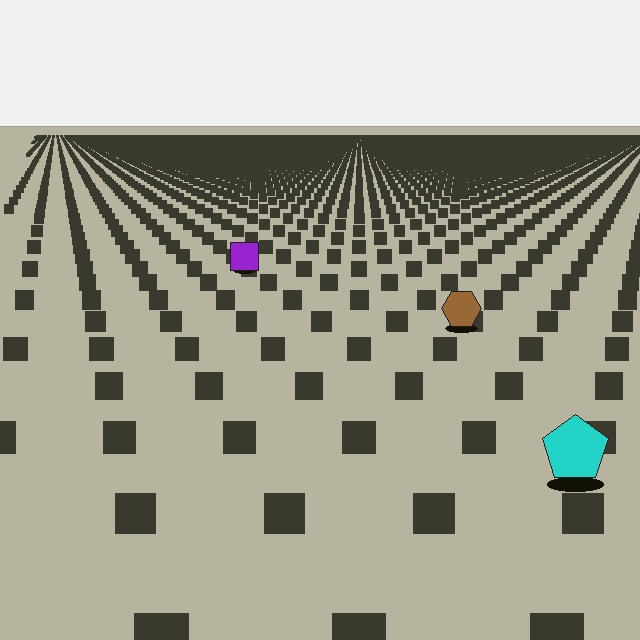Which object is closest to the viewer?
The cyan pentagon is closest. The texture marks near it are larger and more spread out.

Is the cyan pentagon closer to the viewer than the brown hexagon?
Yes. The cyan pentagon is closer — you can tell from the texture gradient: the ground texture is coarser near it.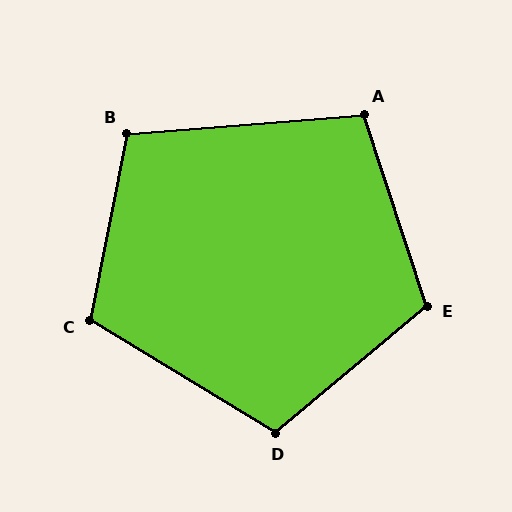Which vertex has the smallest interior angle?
A, at approximately 103 degrees.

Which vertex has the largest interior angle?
E, at approximately 112 degrees.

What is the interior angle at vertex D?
Approximately 109 degrees (obtuse).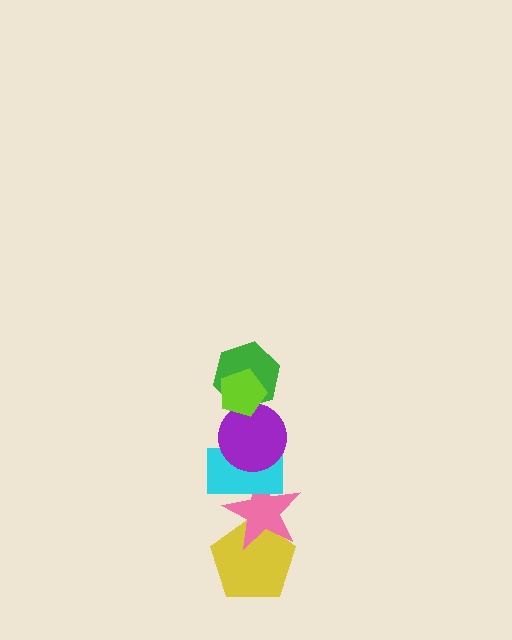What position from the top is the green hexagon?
The green hexagon is 2nd from the top.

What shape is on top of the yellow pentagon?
The pink star is on top of the yellow pentagon.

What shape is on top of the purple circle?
The green hexagon is on top of the purple circle.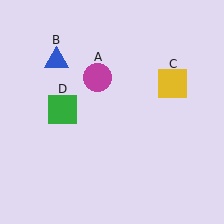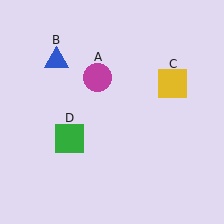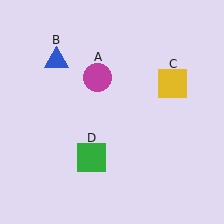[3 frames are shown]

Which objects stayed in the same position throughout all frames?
Magenta circle (object A) and blue triangle (object B) and yellow square (object C) remained stationary.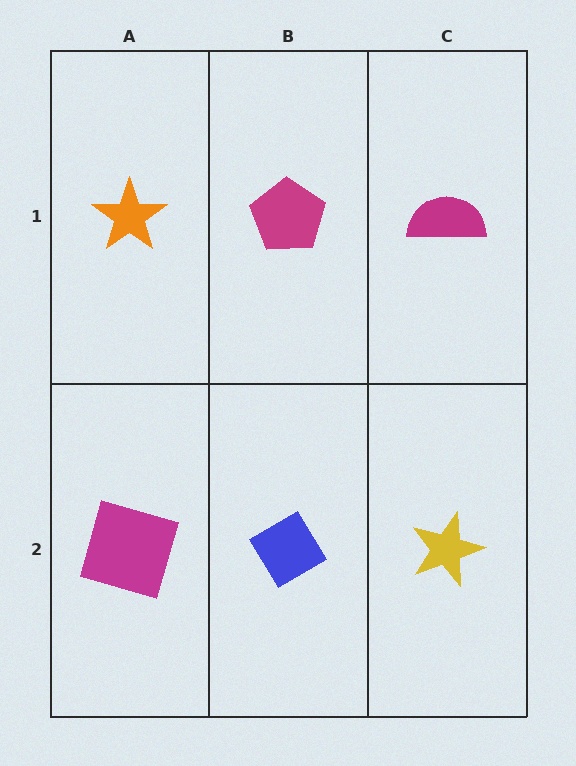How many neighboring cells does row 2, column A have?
2.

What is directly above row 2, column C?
A magenta semicircle.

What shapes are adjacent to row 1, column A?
A magenta square (row 2, column A), a magenta pentagon (row 1, column B).